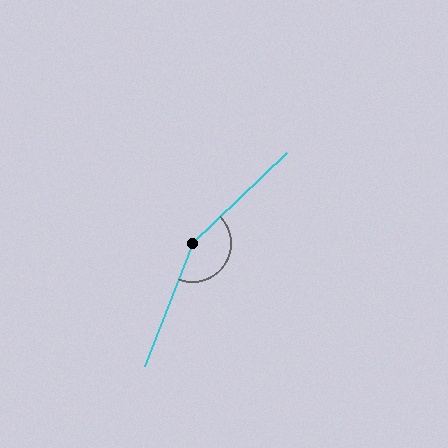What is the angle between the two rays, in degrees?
Approximately 155 degrees.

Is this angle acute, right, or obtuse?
It is obtuse.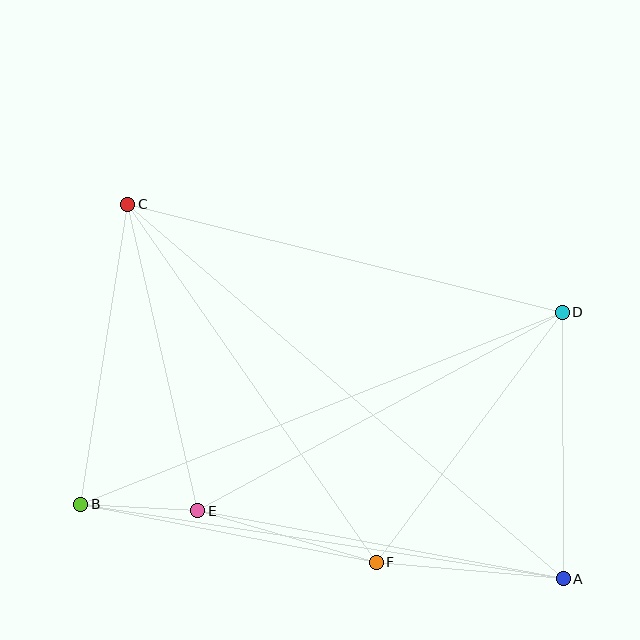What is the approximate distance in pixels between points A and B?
The distance between A and B is approximately 488 pixels.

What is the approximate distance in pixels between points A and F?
The distance between A and F is approximately 188 pixels.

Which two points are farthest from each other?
Points A and C are farthest from each other.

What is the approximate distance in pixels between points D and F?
The distance between D and F is approximately 311 pixels.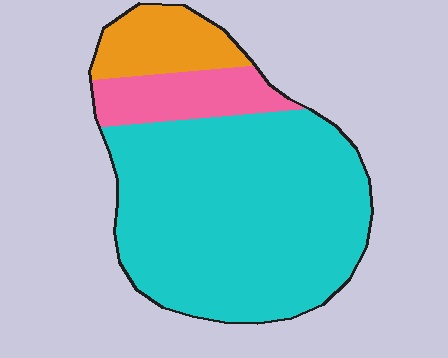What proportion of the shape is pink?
Pink takes up about one eighth (1/8) of the shape.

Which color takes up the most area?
Cyan, at roughly 75%.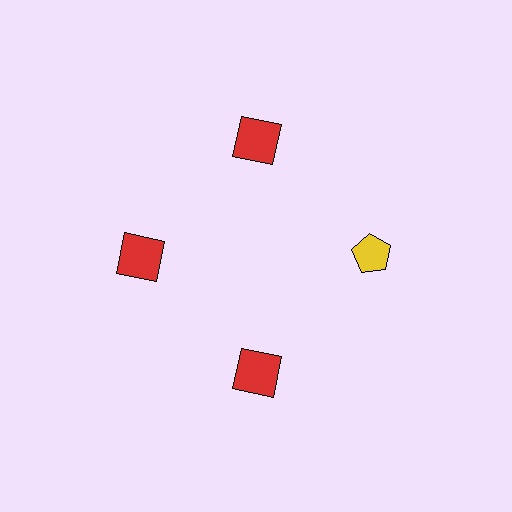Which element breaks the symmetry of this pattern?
The yellow pentagon at roughly the 3 o'clock position breaks the symmetry. All other shapes are red squares.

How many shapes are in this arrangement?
There are 4 shapes arranged in a ring pattern.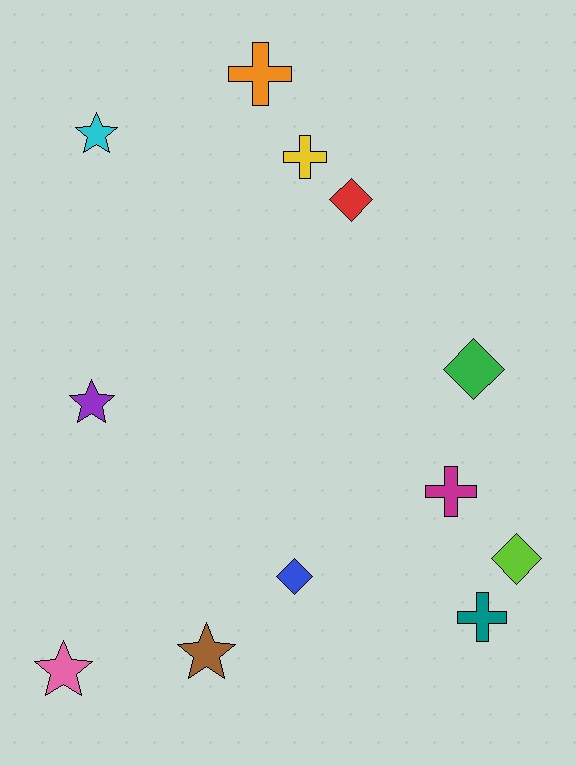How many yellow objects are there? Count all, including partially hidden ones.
There is 1 yellow object.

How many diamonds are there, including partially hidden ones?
There are 4 diamonds.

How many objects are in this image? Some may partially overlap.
There are 12 objects.